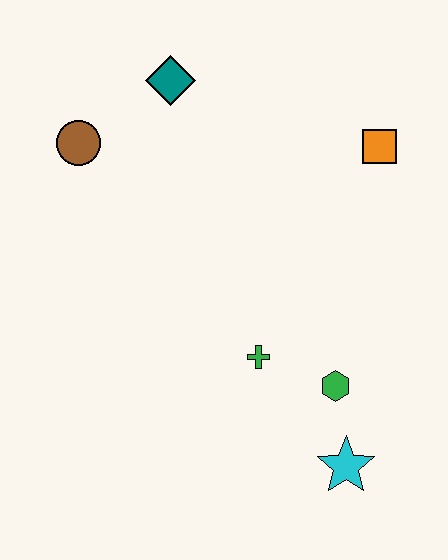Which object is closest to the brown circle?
The teal diamond is closest to the brown circle.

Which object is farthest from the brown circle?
The cyan star is farthest from the brown circle.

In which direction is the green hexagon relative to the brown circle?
The green hexagon is to the right of the brown circle.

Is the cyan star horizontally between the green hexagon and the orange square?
Yes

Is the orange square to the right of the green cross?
Yes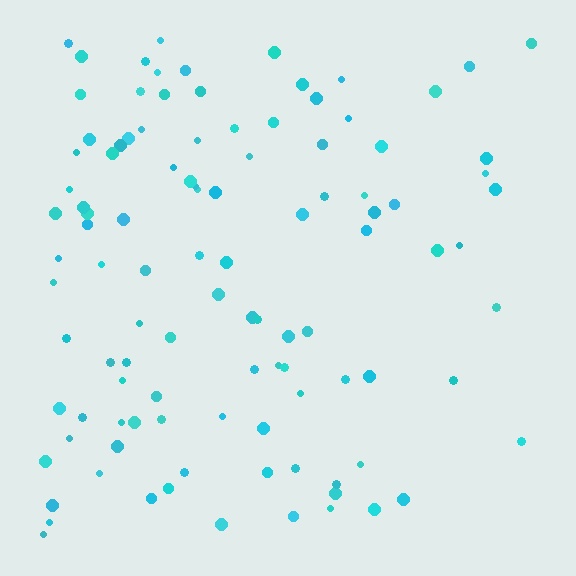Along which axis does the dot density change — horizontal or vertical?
Horizontal.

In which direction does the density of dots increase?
From right to left, with the left side densest.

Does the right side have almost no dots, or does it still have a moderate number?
Still a moderate number, just noticeably fewer than the left.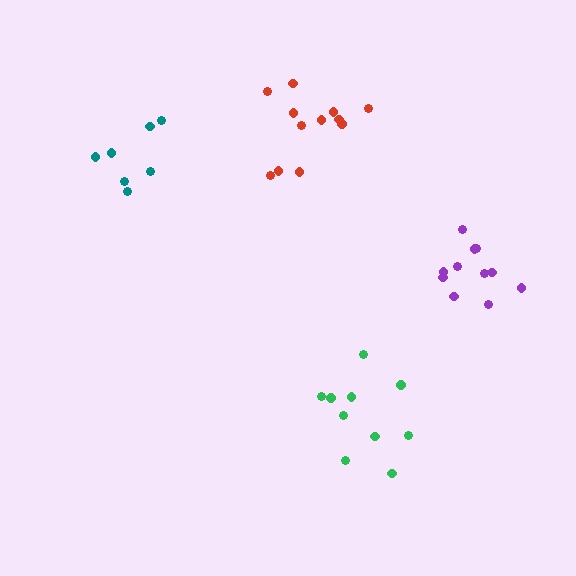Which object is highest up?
The red cluster is topmost.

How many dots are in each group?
Group 1: 10 dots, Group 2: 7 dots, Group 3: 11 dots, Group 4: 12 dots (40 total).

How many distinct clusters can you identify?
There are 4 distinct clusters.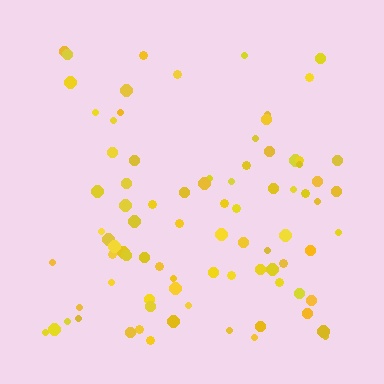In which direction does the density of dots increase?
From top to bottom, with the bottom side densest.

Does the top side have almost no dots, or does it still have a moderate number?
Still a moderate number, just noticeably fewer than the bottom.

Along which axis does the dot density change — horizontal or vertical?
Vertical.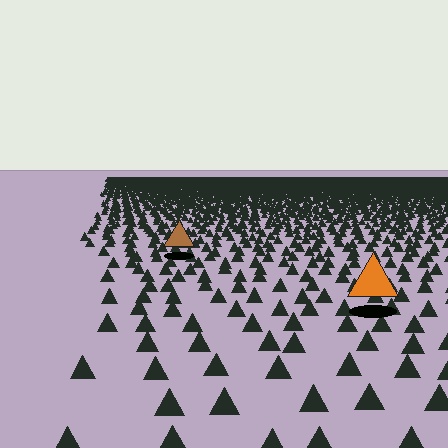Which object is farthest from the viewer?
The brown triangle is farthest from the viewer. It appears smaller and the ground texture around it is denser.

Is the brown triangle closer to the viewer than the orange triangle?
No. The orange triangle is closer — you can tell from the texture gradient: the ground texture is coarser near it.